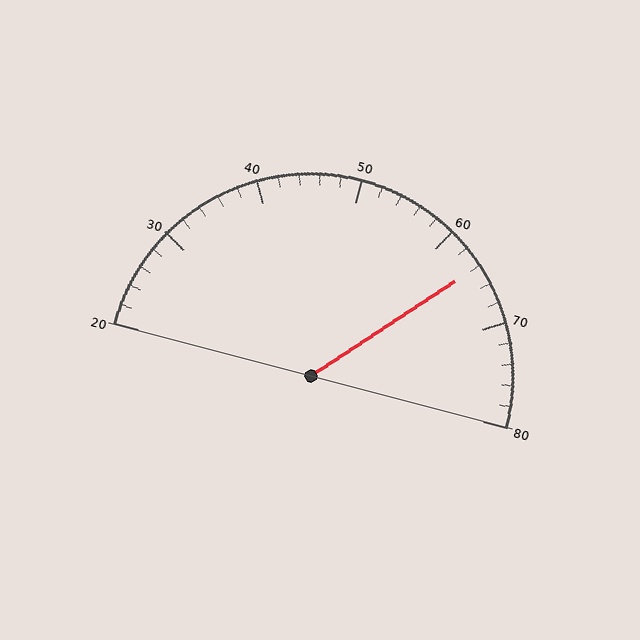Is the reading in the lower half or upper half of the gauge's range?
The reading is in the upper half of the range (20 to 80).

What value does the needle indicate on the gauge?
The needle indicates approximately 64.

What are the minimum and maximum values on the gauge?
The gauge ranges from 20 to 80.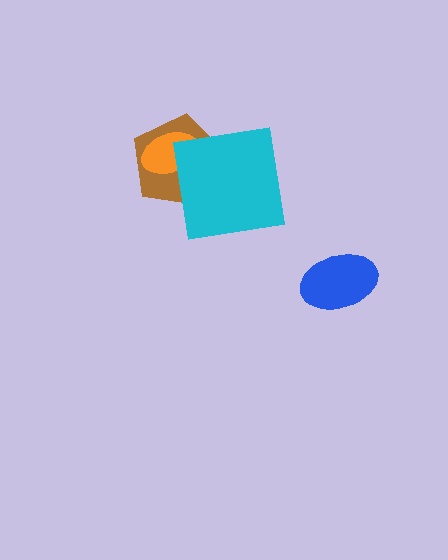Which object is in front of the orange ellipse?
The cyan square is in front of the orange ellipse.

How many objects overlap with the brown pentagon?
2 objects overlap with the brown pentagon.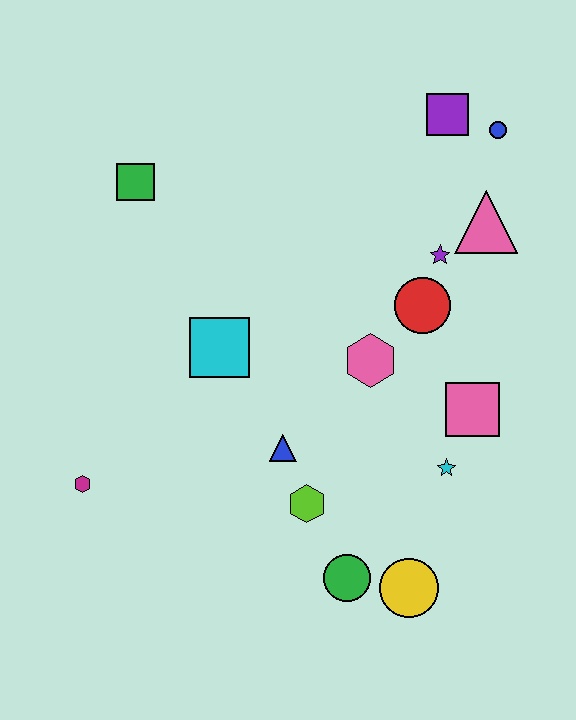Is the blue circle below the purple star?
No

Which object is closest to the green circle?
The yellow circle is closest to the green circle.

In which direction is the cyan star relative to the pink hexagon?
The cyan star is below the pink hexagon.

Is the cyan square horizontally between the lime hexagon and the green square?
Yes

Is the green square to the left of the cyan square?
Yes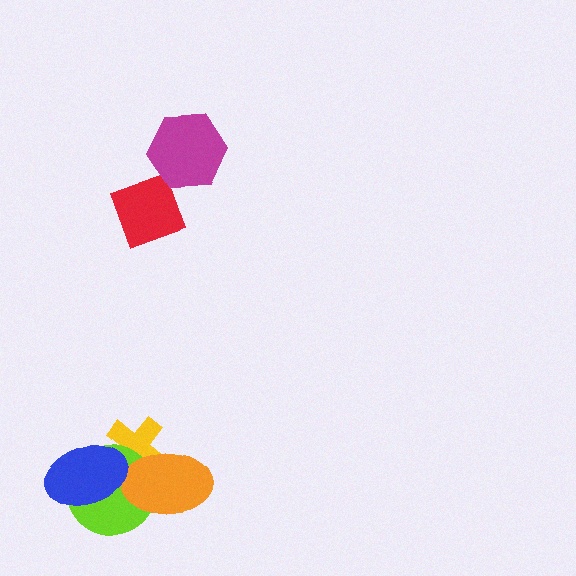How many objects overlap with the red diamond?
1 object overlaps with the red diamond.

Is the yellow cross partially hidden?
Yes, it is partially covered by another shape.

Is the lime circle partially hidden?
Yes, it is partially covered by another shape.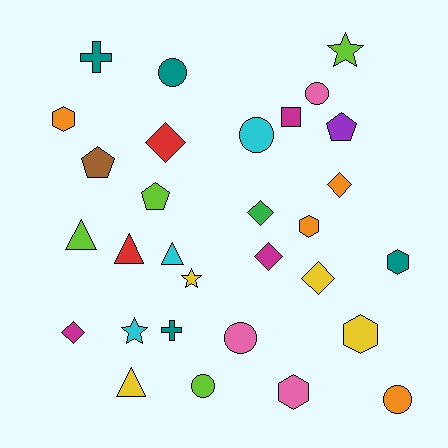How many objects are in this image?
There are 30 objects.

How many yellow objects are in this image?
There are 4 yellow objects.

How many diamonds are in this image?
There are 6 diamonds.